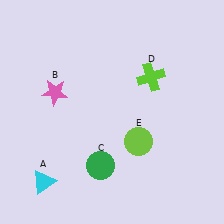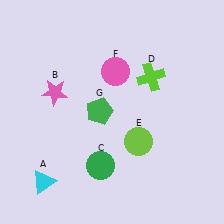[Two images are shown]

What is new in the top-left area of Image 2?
A green pentagon (G) was added in the top-left area of Image 2.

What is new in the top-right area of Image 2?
A pink circle (F) was added in the top-right area of Image 2.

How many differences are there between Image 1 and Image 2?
There are 2 differences between the two images.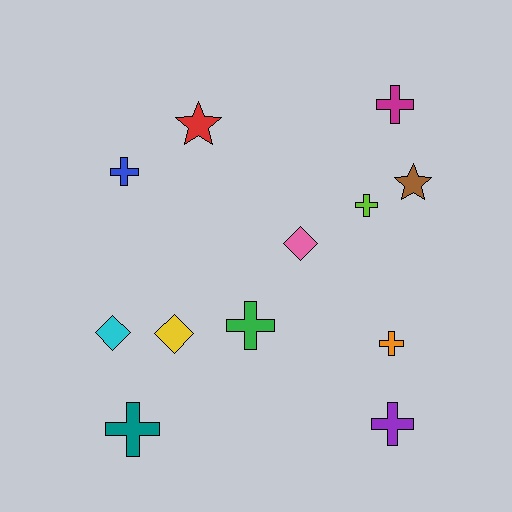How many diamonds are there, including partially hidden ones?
There are 3 diamonds.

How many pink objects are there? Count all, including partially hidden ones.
There is 1 pink object.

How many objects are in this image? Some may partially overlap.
There are 12 objects.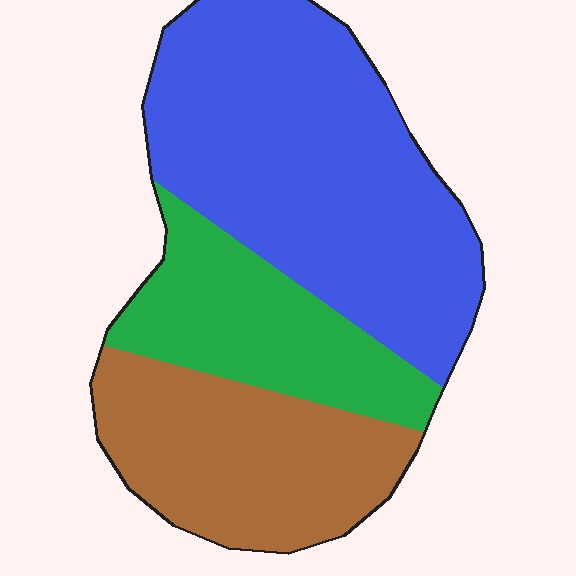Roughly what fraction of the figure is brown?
Brown covers about 30% of the figure.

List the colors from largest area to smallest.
From largest to smallest: blue, brown, green.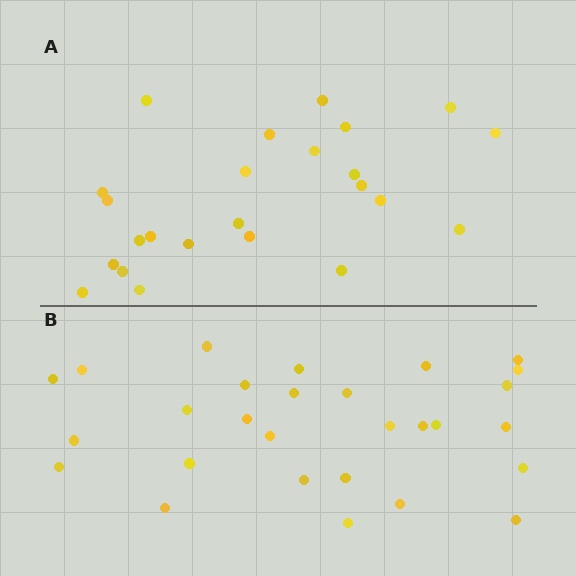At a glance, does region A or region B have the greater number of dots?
Region B (the bottom region) has more dots.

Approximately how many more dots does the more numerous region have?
Region B has about 4 more dots than region A.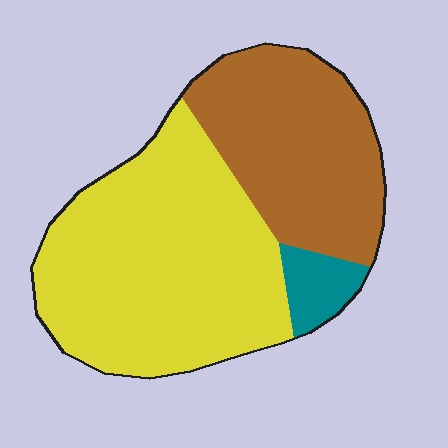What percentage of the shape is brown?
Brown takes up about three eighths (3/8) of the shape.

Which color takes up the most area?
Yellow, at roughly 60%.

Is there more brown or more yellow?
Yellow.